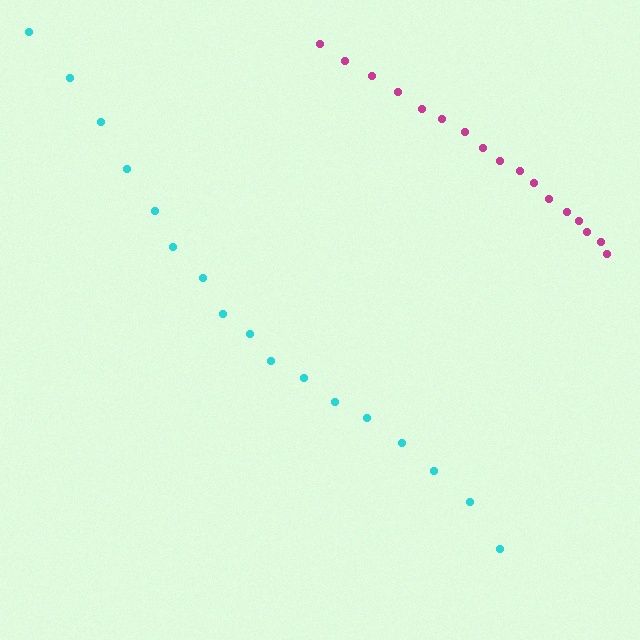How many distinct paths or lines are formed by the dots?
There are 2 distinct paths.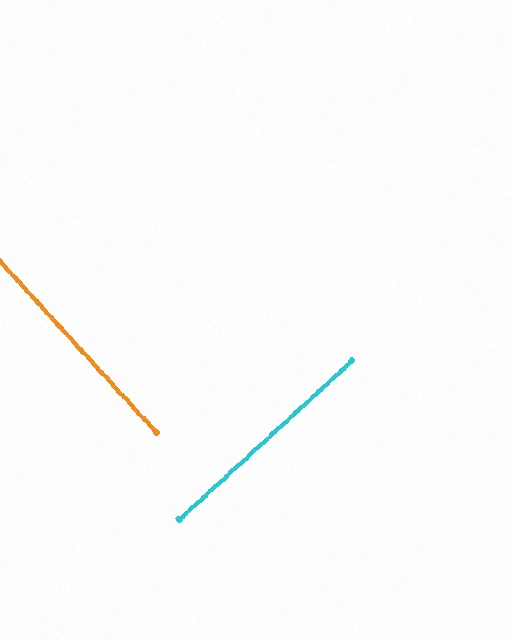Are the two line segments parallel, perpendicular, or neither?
Perpendicular — they meet at approximately 90°.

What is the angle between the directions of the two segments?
Approximately 90 degrees.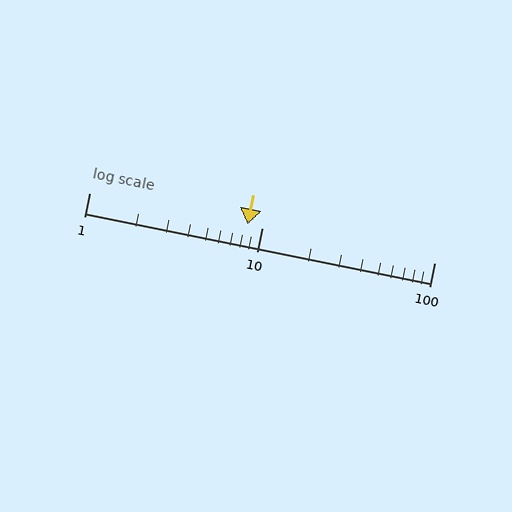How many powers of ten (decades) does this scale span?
The scale spans 2 decades, from 1 to 100.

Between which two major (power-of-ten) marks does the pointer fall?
The pointer is between 1 and 10.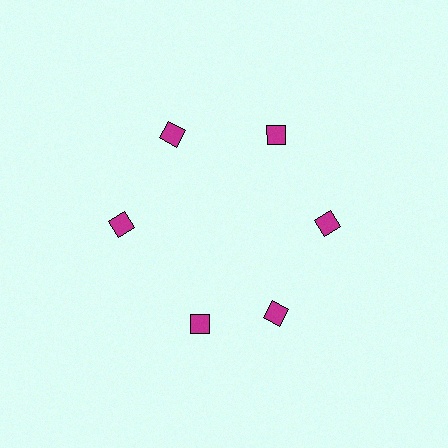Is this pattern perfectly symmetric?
No. The 6 magenta diamonds are arranged in a ring, but one element near the 7 o'clock position is rotated out of alignment along the ring, breaking the 6-fold rotational symmetry.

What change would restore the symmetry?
The symmetry would be restored by rotating it back into even spacing with its neighbors so that all 6 diamonds sit at equal angles and equal distance from the center.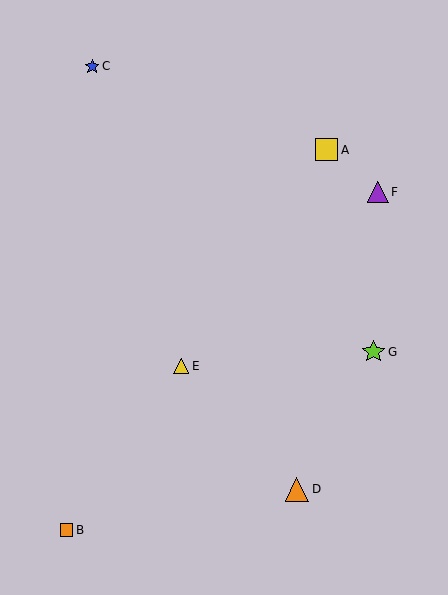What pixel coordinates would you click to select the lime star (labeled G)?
Click at (373, 352) to select the lime star G.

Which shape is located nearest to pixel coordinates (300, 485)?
The orange triangle (labeled D) at (297, 489) is nearest to that location.